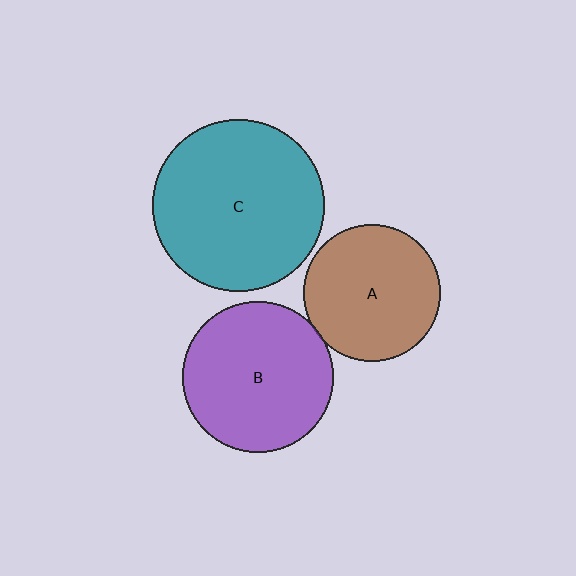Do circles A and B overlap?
Yes.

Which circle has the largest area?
Circle C (teal).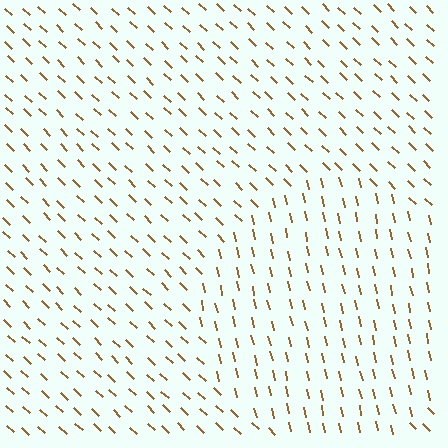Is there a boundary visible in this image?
Yes, there is a texture boundary formed by a change in line orientation.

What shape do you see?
I see a circle.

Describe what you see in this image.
The image is filled with small brown line segments. A circle region in the image has lines oriented differently from the surrounding lines, creating a visible texture boundary.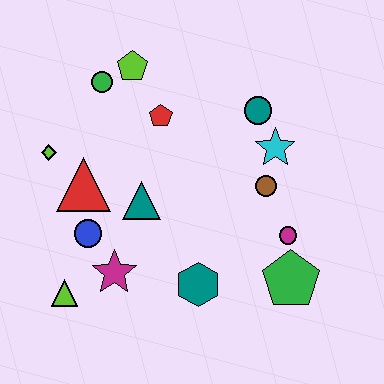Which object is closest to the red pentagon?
The lime pentagon is closest to the red pentagon.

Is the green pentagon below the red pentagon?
Yes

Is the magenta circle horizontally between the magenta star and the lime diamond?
No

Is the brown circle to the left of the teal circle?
No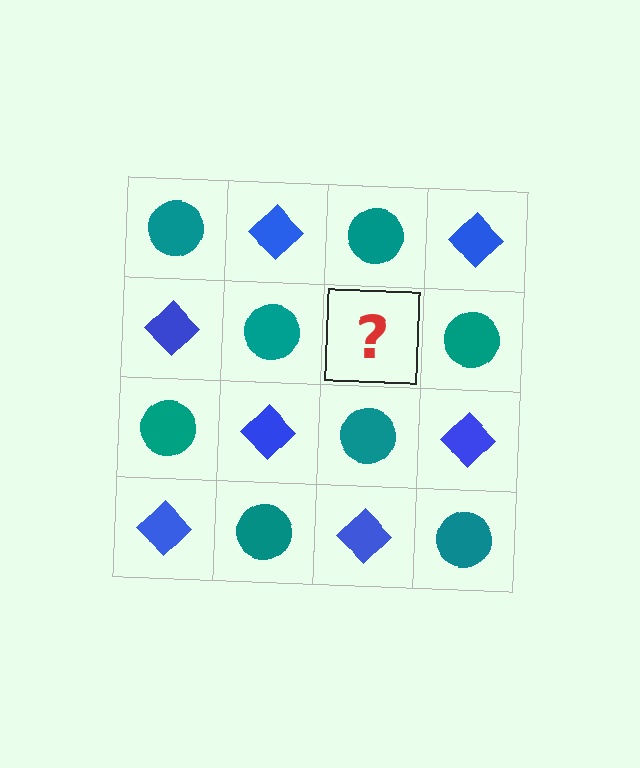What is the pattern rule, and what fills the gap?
The rule is that it alternates teal circle and blue diamond in a checkerboard pattern. The gap should be filled with a blue diamond.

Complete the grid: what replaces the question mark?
The question mark should be replaced with a blue diamond.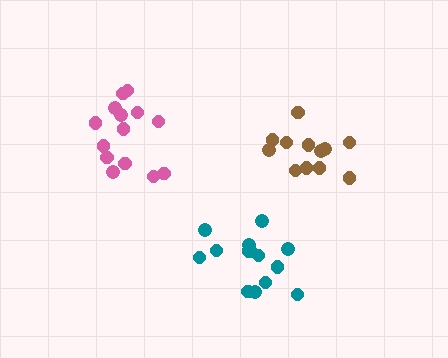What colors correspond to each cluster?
The clusters are colored: pink, brown, teal.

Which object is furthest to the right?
The brown cluster is rightmost.